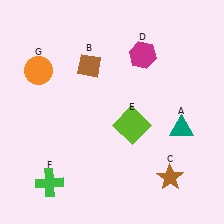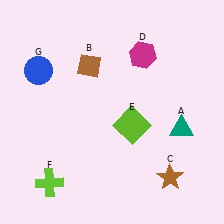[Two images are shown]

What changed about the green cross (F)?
In Image 1, F is green. In Image 2, it changed to lime.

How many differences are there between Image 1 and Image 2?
There are 2 differences between the two images.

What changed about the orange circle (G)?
In Image 1, G is orange. In Image 2, it changed to blue.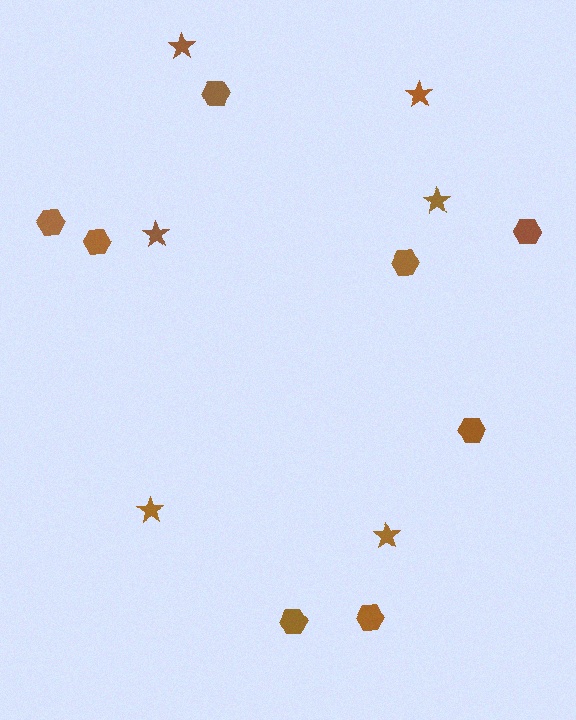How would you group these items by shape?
There are 2 groups: one group of stars (6) and one group of hexagons (8).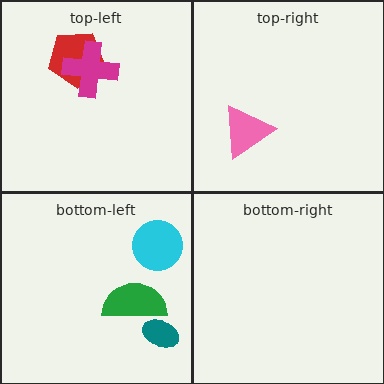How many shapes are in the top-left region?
2.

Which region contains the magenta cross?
The top-left region.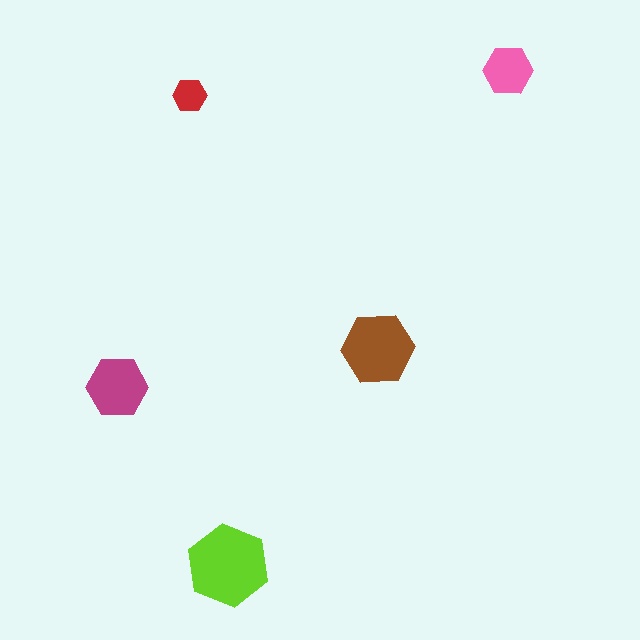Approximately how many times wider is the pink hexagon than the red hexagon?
About 1.5 times wider.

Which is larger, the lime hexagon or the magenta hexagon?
The lime one.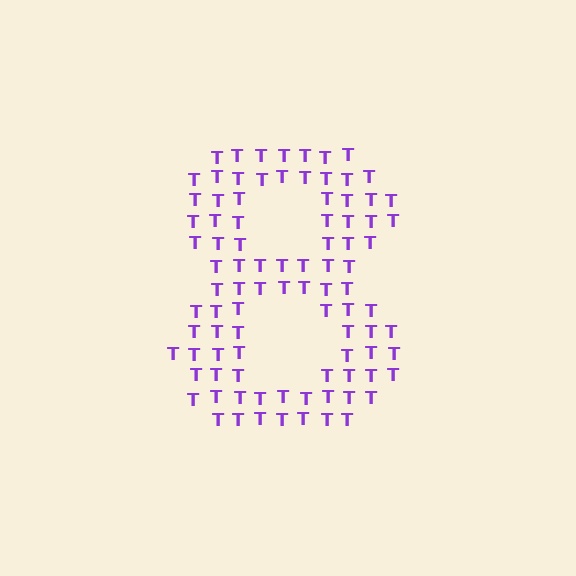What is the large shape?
The large shape is the digit 8.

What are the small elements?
The small elements are letter T's.